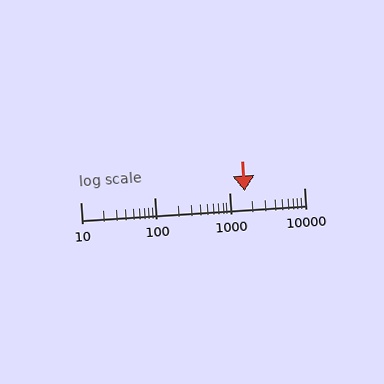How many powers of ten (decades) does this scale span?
The scale spans 3 decades, from 10 to 10000.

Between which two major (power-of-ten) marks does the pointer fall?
The pointer is between 1000 and 10000.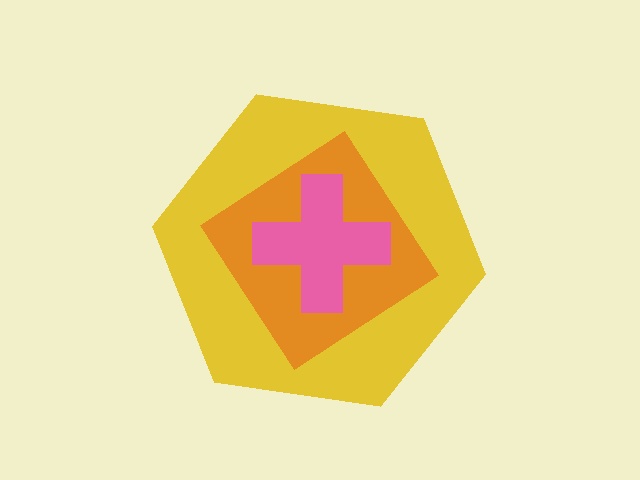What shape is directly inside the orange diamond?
The pink cross.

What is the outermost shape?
The yellow hexagon.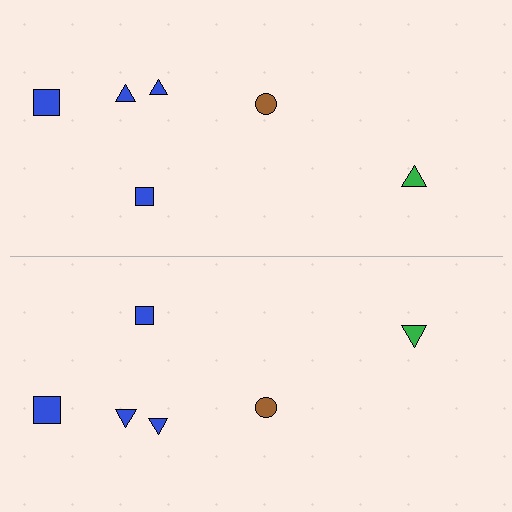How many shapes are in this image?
There are 12 shapes in this image.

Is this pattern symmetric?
Yes, this pattern has bilateral (reflection) symmetry.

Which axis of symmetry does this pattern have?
The pattern has a horizontal axis of symmetry running through the center of the image.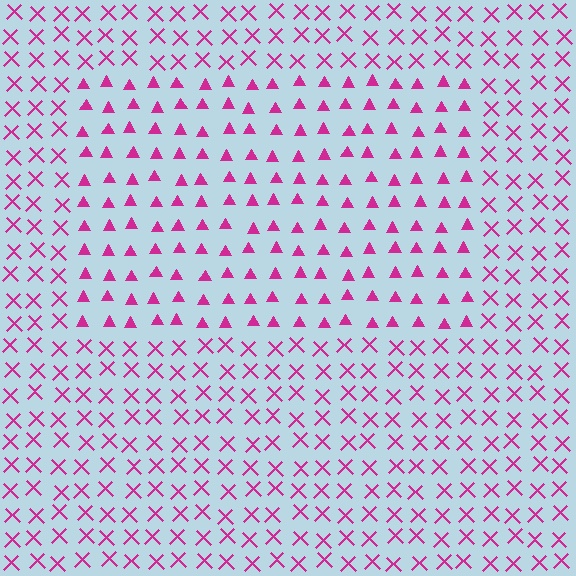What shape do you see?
I see a rectangle.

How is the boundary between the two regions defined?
The boundary is defined by a change in element shape: triangles inside vs. X marks outside. All elements share the same color and spacing.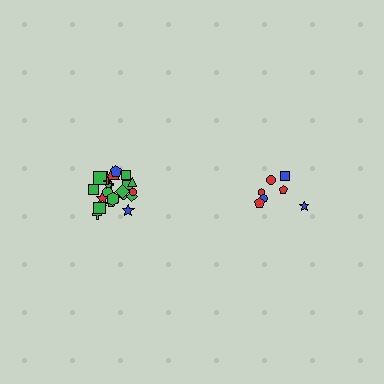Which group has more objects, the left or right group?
The left group.